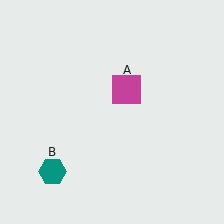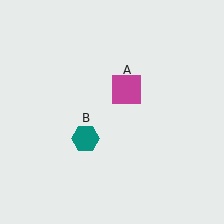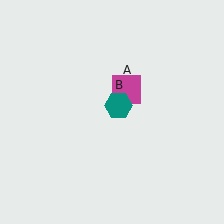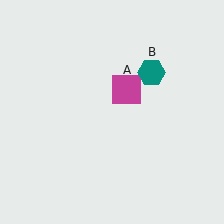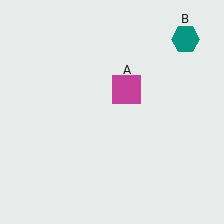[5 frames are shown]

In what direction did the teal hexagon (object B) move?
The teal hexagon (object B) moved up and to the right.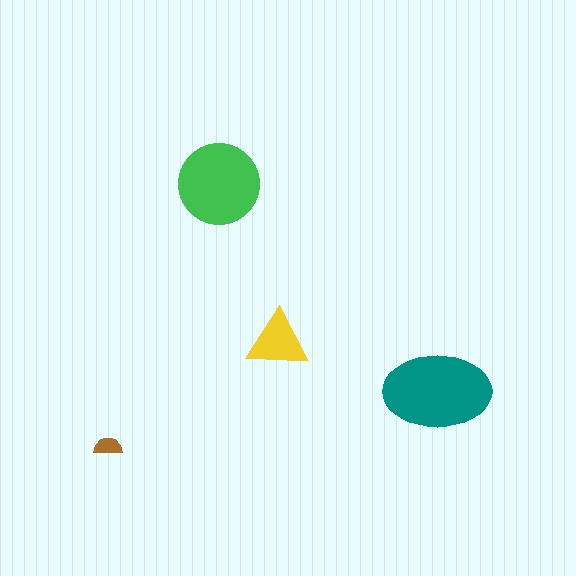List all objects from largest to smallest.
The teal ellipse, the green circle, the yellow triangle, the brown semicircle.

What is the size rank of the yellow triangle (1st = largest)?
3rd.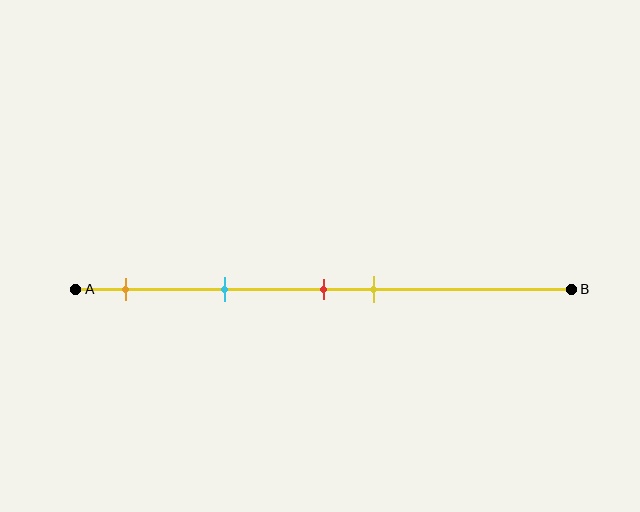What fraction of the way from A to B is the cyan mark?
The cyan mark is approximately 30% (0.3) of the way from A to B.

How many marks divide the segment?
There are 4 marks dividing the segment.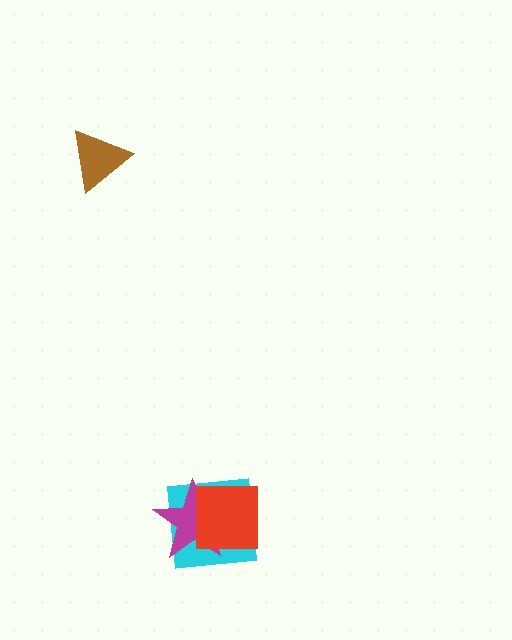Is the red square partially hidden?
No, no other shape covers it.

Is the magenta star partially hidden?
Yes, it is partially covered by another shape.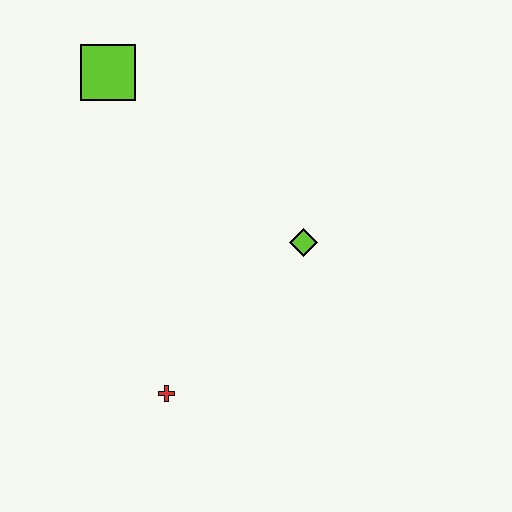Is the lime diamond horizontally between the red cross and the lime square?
No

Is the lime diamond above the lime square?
No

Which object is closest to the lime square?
The lime diamond is closest to the lime square.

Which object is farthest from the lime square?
The red cross is farthest from the lime square.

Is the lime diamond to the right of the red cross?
Yes